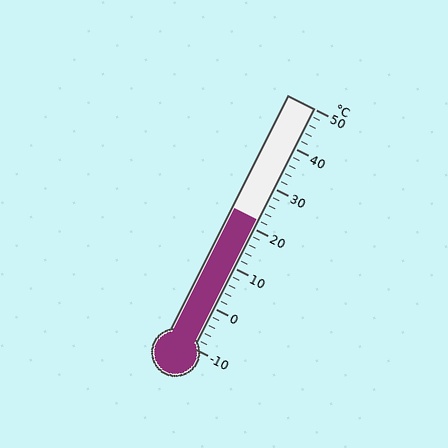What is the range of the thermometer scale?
The thermometer scale ranges from -10°C to 50°C.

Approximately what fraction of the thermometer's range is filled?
The thermometer is filled to approximately 55% of its range.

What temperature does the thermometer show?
The thermometer shows approximately 22°C.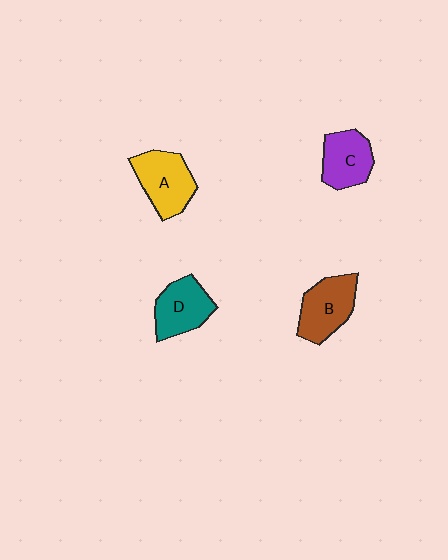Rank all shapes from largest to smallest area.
From largest to smallest: A (yellow), B (brown), D (teal), C (purple).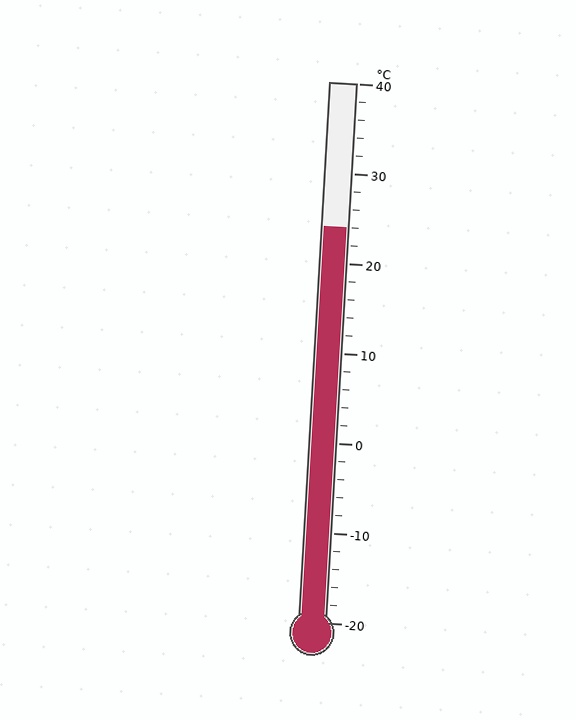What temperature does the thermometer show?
The thermometer shows approximately 24°C.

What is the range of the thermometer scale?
The thermometer scale ranges from -20°C to 40°C.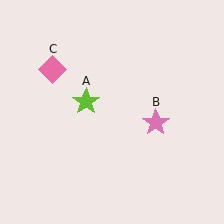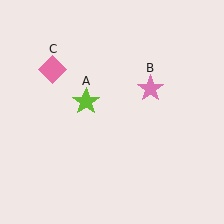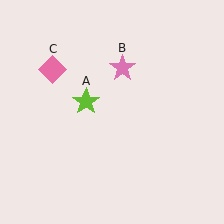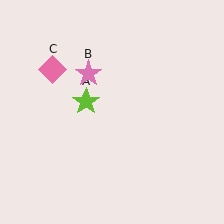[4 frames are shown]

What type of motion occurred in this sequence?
The pink star (object B) rotated counterclockwise around the center of the scene.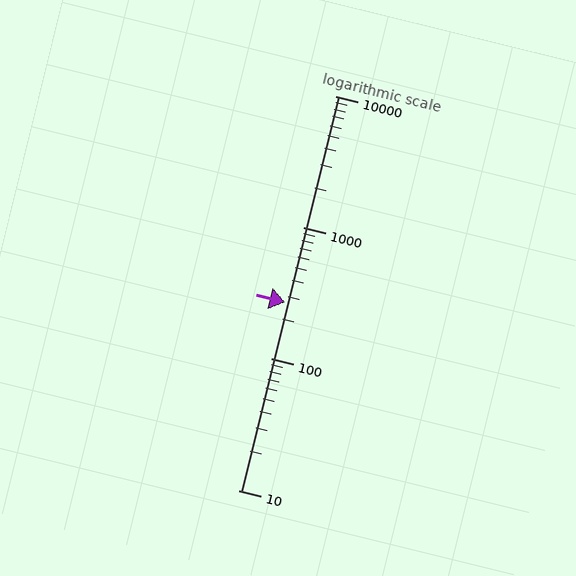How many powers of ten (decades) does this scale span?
The scale spans 3 decades, from 10 to 10000.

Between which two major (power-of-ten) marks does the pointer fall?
The pointer is between 100 and 1000.